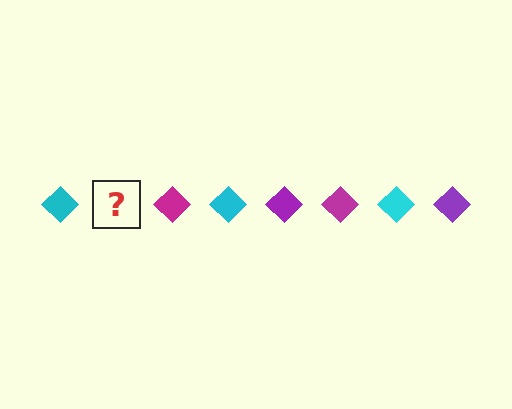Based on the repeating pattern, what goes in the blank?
The blank should be a purple diamond.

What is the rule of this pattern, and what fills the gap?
The rule is that the pattern cycles through cyan, purple, magenta diamonds. The gap should be filled with a purple diamond.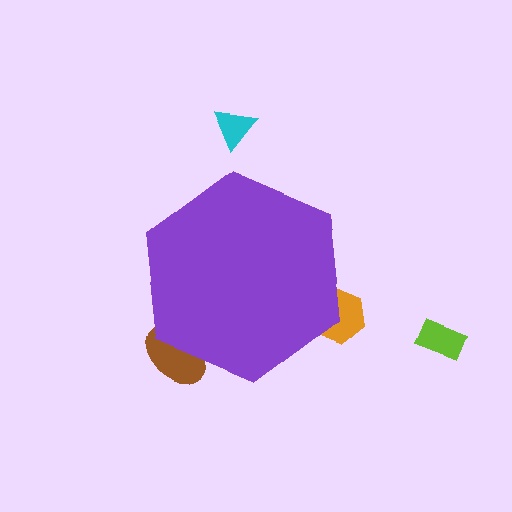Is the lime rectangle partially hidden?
No, the lime rectangle is fully visible.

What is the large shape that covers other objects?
A purple hexagon.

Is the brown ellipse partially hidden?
Yes, the brown ellipse is partially hidden behind the purple hexagon.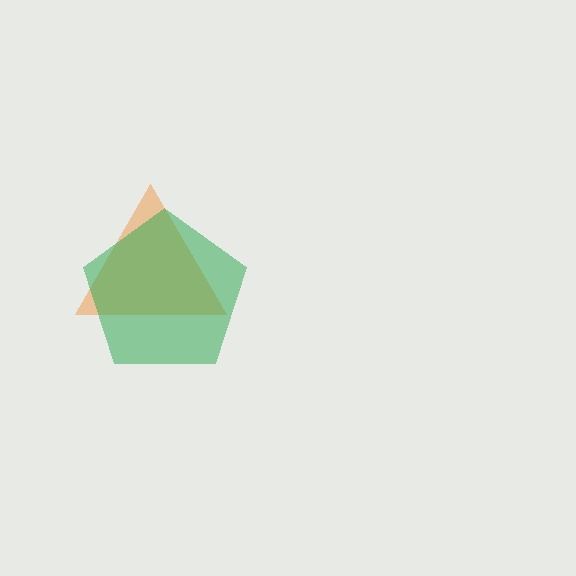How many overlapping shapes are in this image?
There are 2 overlapping shapes in the image.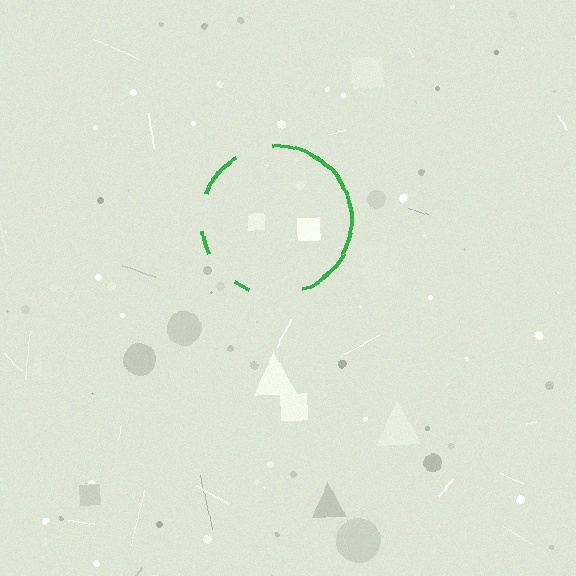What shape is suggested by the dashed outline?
The dashed outline suggests a circle.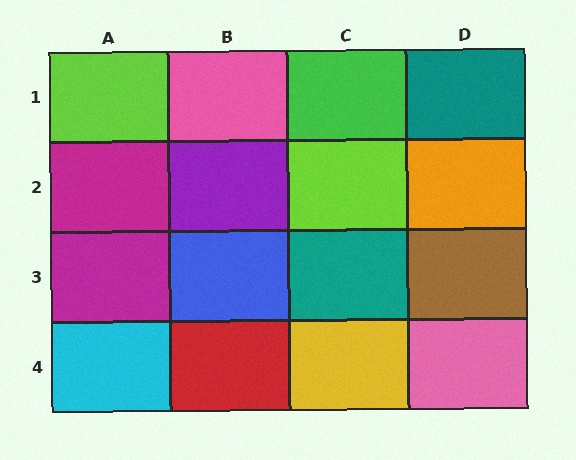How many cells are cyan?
1 cell is cyan.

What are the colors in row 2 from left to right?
Magenta, purple, lime, orange.